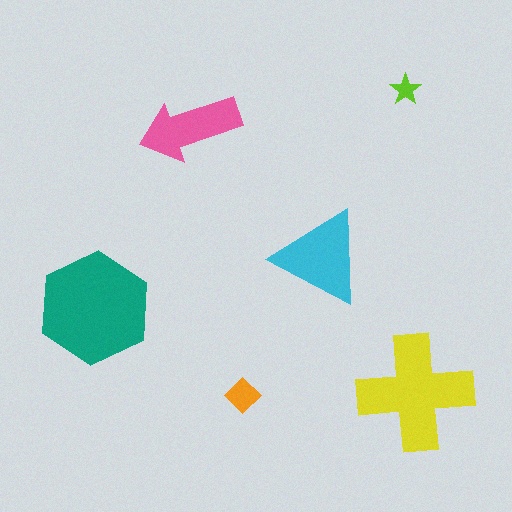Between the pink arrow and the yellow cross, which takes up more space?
The yellow cross.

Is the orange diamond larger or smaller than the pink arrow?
Smaller.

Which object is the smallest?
The lime star.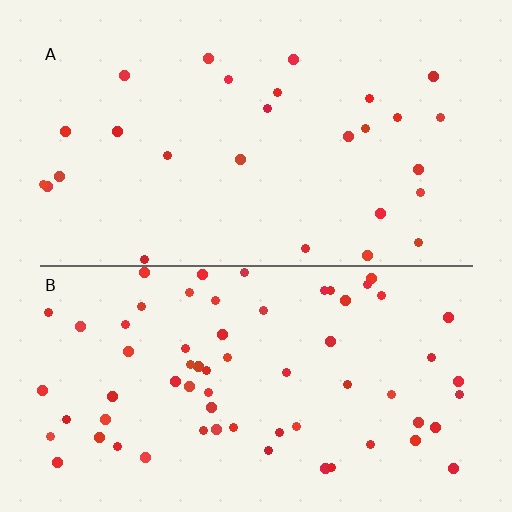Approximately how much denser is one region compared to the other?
Approximately 2.4× — region B over region A.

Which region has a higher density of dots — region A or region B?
B (the bottom).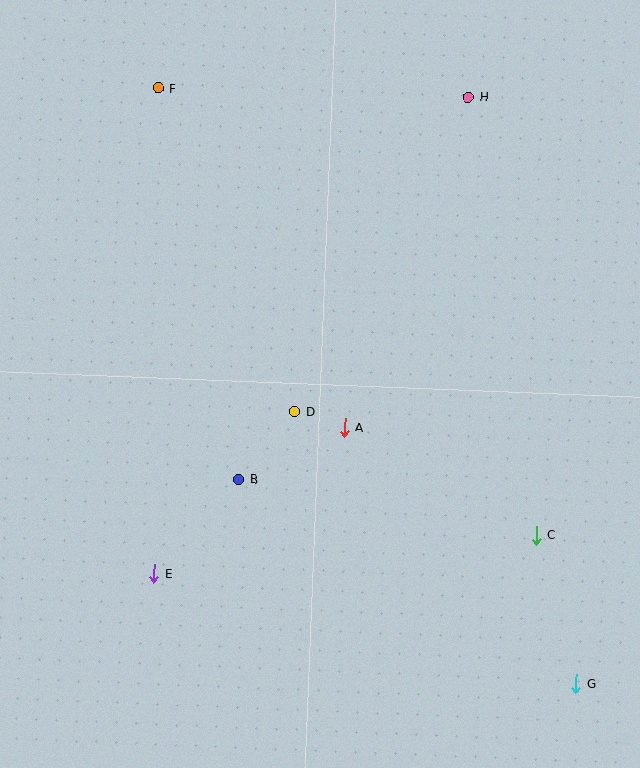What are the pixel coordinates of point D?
Point D is at (295, 411).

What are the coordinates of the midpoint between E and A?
The midpoint between E and A is at (249, 500).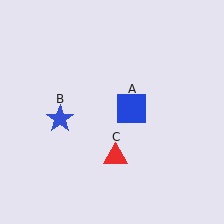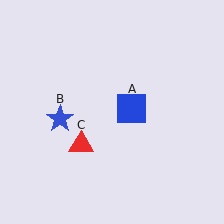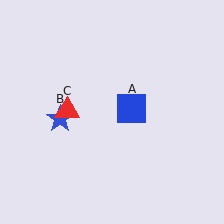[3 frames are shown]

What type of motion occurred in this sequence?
The red triangle (object C) rotated clockwise around the center of the scene.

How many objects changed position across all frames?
1 object changed position: red triangle (object C).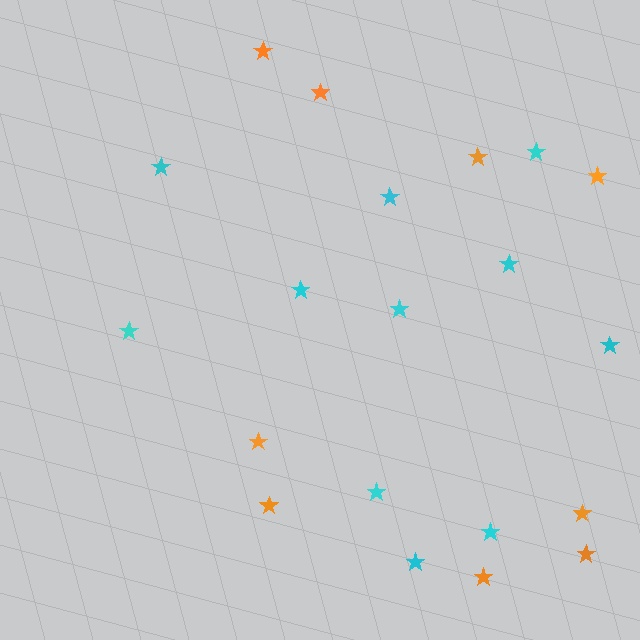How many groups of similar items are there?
There are 2 groups: one group of cyan stars (11) and one group of orange stars (9).